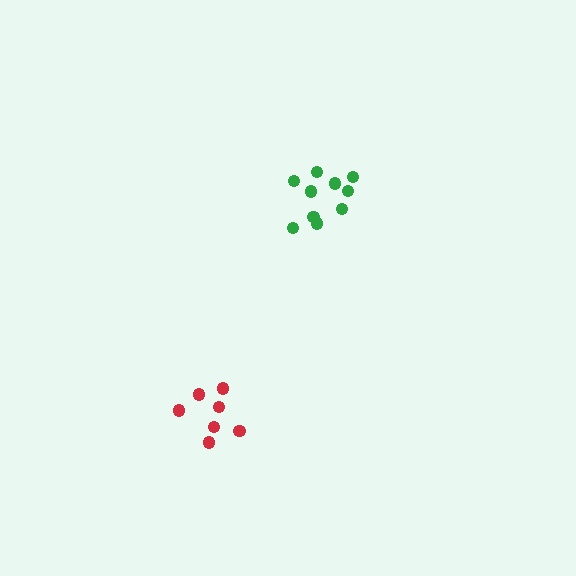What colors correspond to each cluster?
The clusters are colored: red, green.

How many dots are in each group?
Group 1: 7 dots, Group 2: 10 dots (17 total).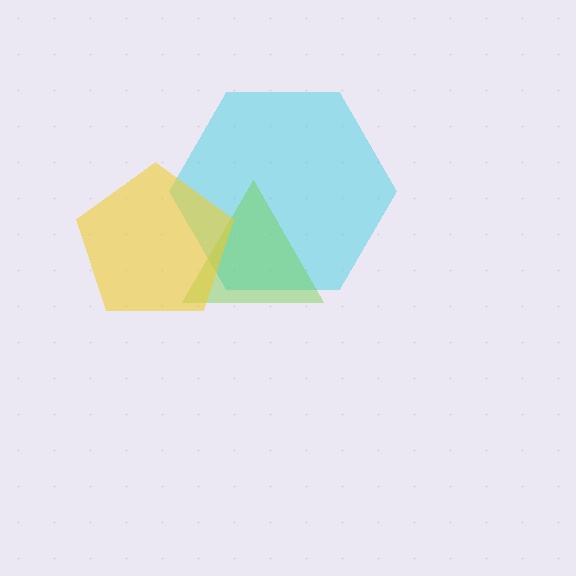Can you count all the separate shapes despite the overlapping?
Yes, there are 3 separate shapes.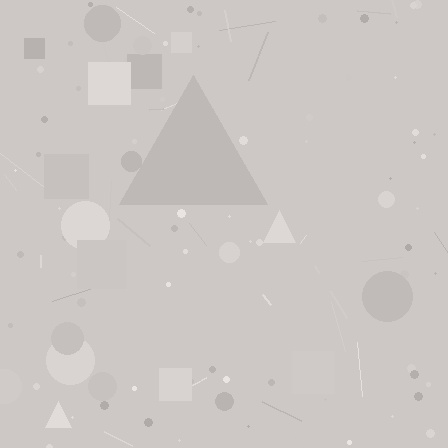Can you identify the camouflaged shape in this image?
The camouflaged shape is a triangle.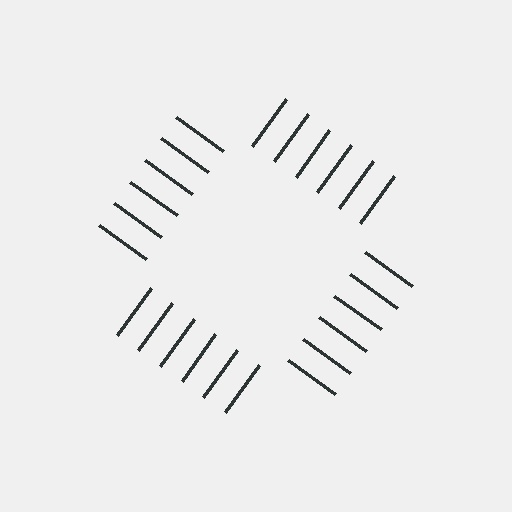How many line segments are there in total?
24 — 6 along each of the 4 edges.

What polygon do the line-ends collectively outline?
An illusory square — the line segments terminate on its edges but no continuous stroke is drawn.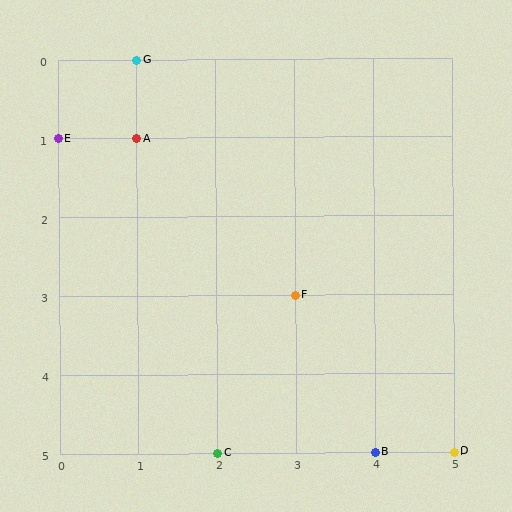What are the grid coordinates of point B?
Point B is at grid coordinates (4, 5).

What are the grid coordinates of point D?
Point D is at grid coordinates (5, 5).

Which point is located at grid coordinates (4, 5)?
Point B is at (4, 5).